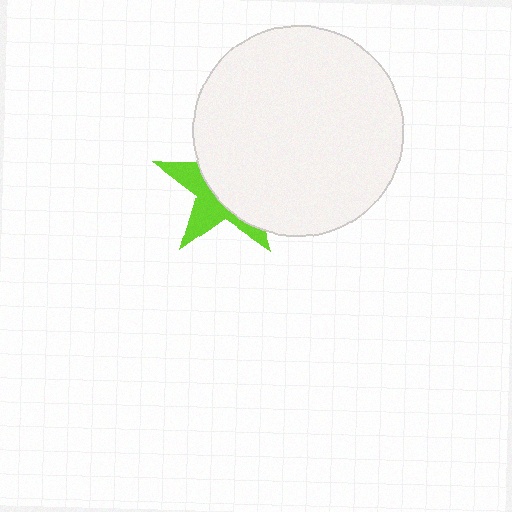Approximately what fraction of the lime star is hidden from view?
Roughly 61% of the lime star is hidden behind the white circle.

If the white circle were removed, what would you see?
You would see the complete lime star.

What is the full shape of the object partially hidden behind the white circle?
The partially hidden object is a lime star.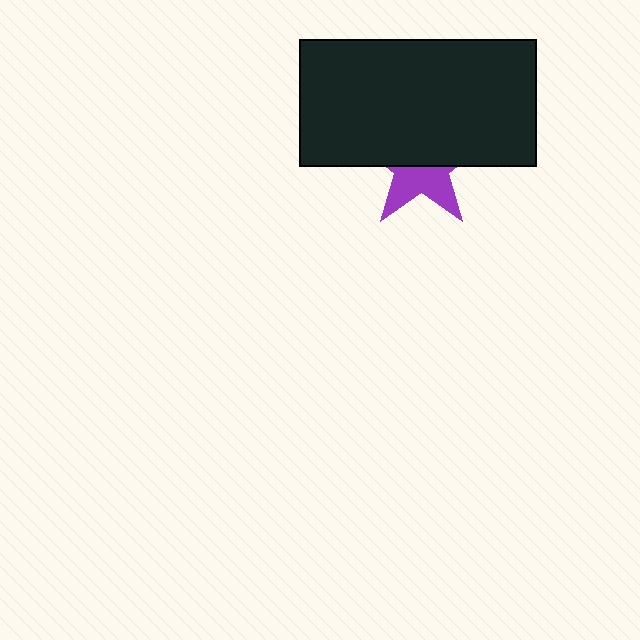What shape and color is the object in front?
The object in front is a black rectangle.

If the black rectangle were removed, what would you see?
You would see the complete purple star.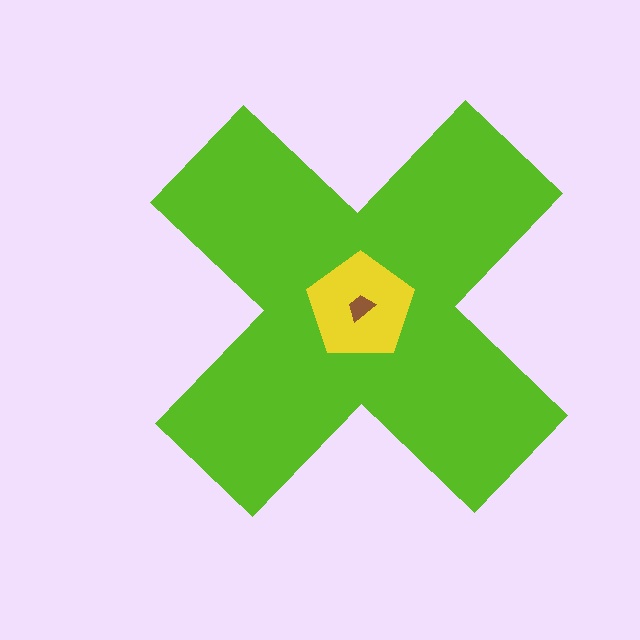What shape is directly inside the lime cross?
The yellow pentagon.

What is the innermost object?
The brown trapezoid.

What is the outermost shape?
The lime cross.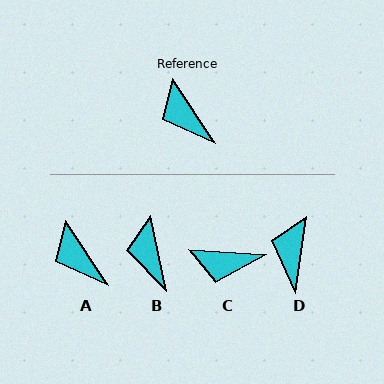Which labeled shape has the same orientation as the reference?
A.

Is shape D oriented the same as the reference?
No, it is off by about 42 degrees.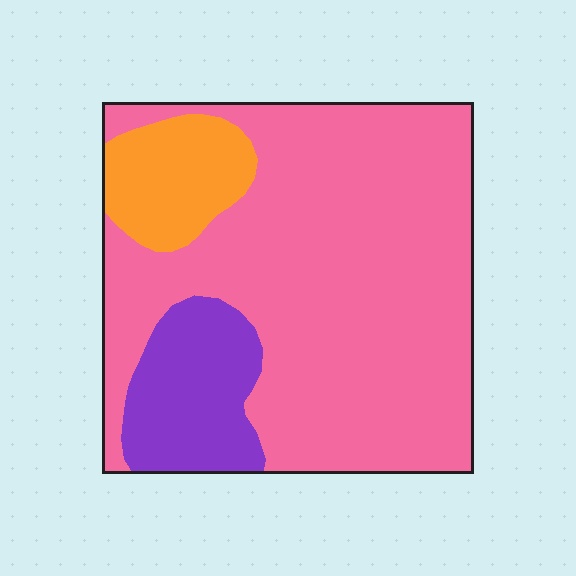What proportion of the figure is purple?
Purple takes up about one sixth (1/6) of the figure.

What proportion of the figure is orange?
Orange takes up about one eighth (1/8) of the figure.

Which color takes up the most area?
Pink, at roughly 75%.